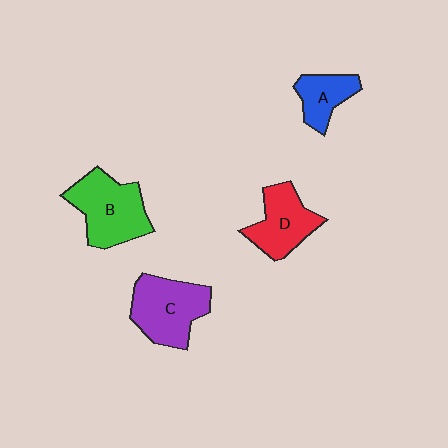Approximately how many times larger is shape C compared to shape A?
Approximately 1.8 times.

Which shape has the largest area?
Shape B (green).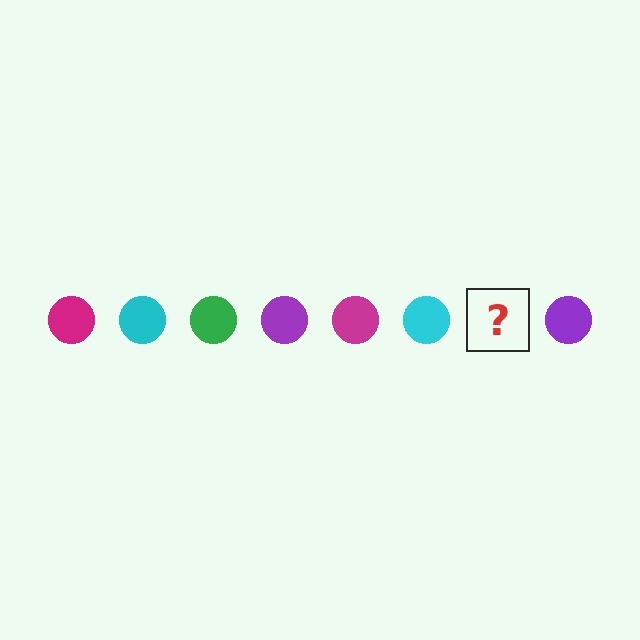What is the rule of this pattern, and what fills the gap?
The rule is that the pattern cycles through magenta, cyan, green, purple circles. The gap should be filled with a green circle.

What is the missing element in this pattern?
The missing element is a green circle.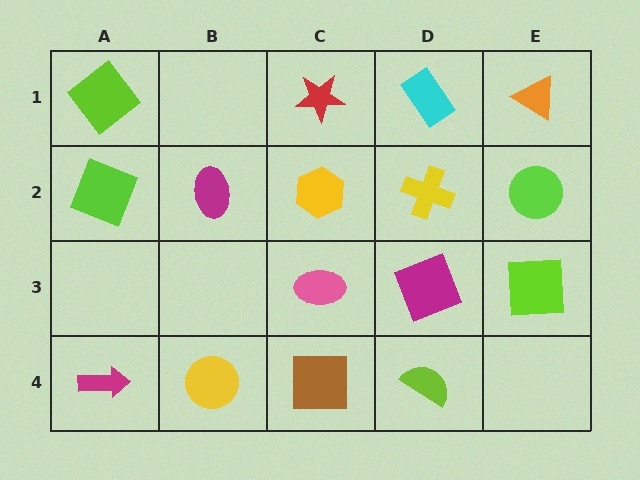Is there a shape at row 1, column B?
No, that cell is empty.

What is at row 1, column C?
A red star.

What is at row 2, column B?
A magenta ellipse.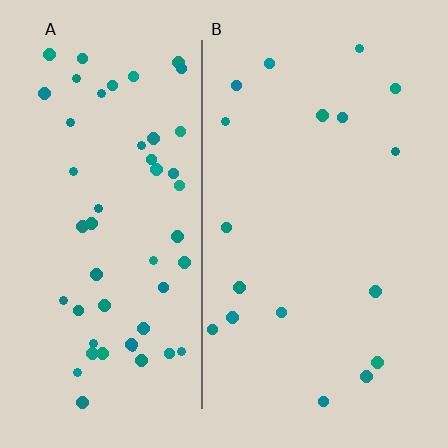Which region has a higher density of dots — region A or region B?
A (the left).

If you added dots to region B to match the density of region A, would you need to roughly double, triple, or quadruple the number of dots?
Approximately triple.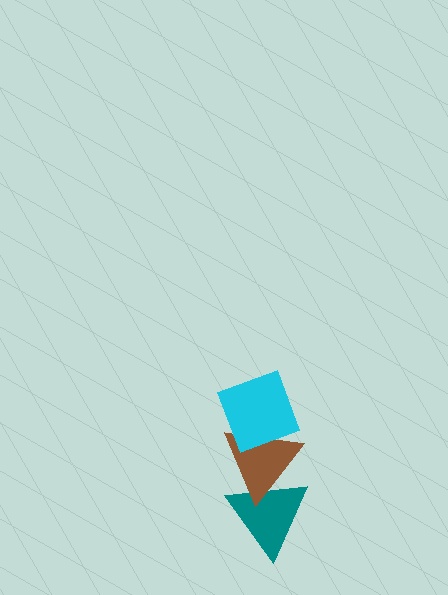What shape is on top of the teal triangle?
The brown triangle is on top of the teal triangle.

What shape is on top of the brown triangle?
The cyan diamond is on top of the brown triangle.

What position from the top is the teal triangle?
The teal triangle is 3rd from the top.